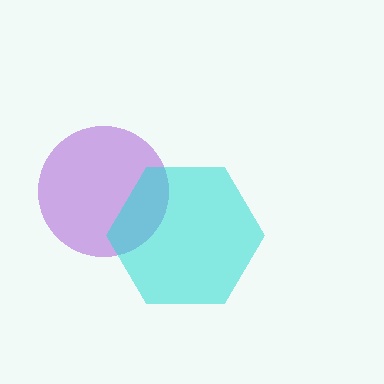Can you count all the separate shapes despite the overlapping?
Yes, there are 2 separate shapes.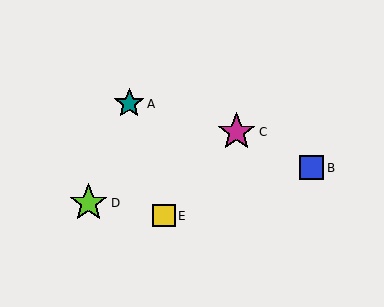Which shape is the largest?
The lime star (labeled D) is the largest.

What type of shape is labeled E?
Shape E is a yellow square.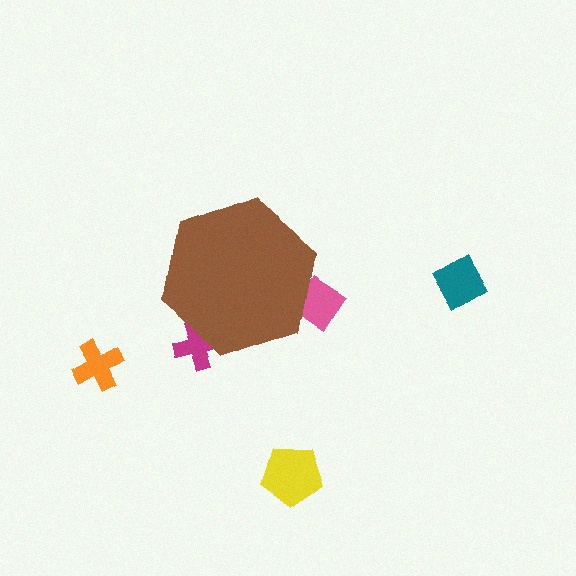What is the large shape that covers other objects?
A brown hexagon.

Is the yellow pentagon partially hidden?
No, the yellow pentagon is fully visible.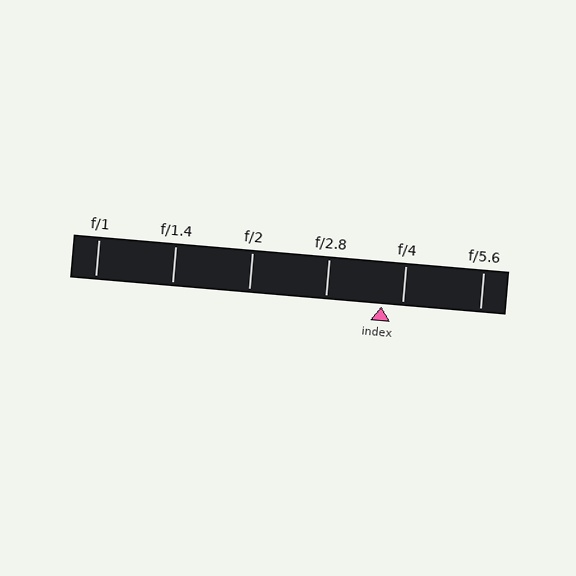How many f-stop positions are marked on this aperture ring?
There are 6 f-stop positions marked.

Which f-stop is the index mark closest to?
The index mark is closest to f/4.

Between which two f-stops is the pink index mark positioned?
The index mark is between f/2.8 and f/4.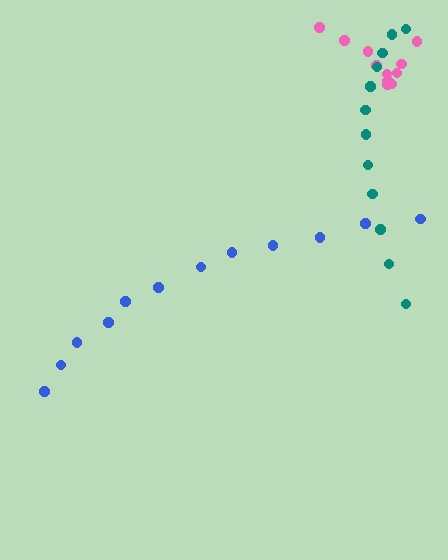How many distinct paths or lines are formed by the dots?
There are 3 distinct paths.